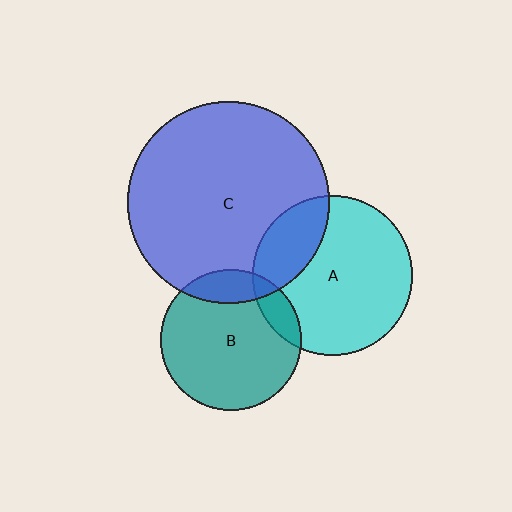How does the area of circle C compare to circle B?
Approximately 2.1 times.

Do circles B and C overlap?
Yes.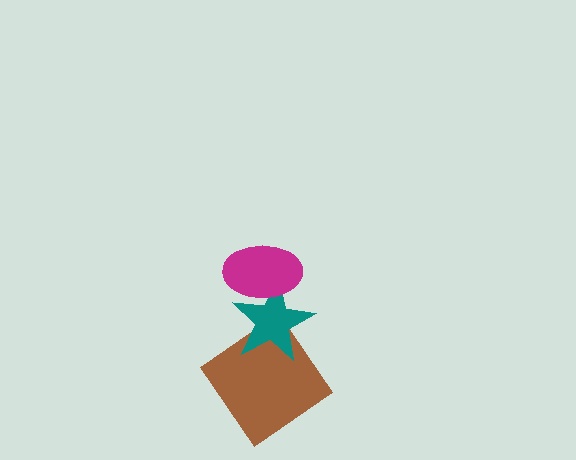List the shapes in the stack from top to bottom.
From top to bottom: the magenta ellipse, the teal star, the brown diamond.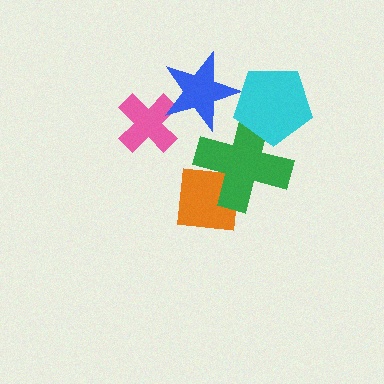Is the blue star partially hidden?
Yes, it is partially covered by another shape.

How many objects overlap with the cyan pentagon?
2 objects overlap with the cyan pentagon.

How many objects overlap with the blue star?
2 objects overlap with the blue star.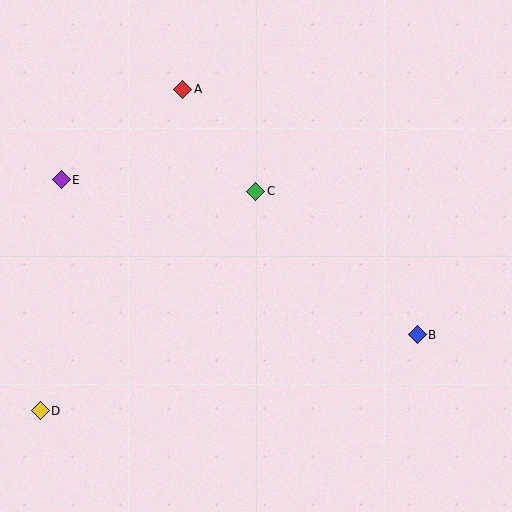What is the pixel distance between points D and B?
The distance between D and B is 384 pixels.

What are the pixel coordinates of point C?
Point C is at (256, 191).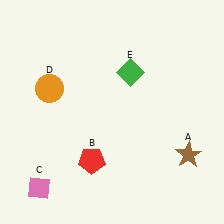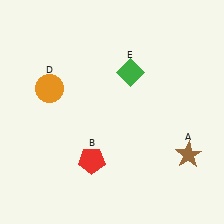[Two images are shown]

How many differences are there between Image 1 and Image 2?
There is 1 difference between the two images.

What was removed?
The pink diamond (C) was removed in Image 2.